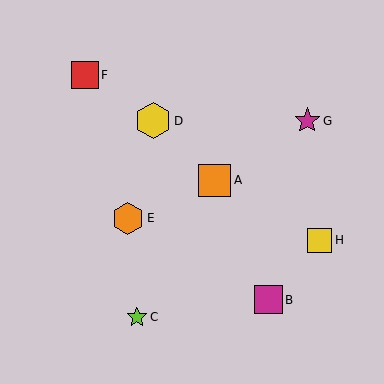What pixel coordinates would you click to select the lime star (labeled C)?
Click at (137, 317) to select the lime star C.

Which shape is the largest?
The yellow hexagon (labeled D) is the largest.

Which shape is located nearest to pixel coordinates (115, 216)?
The orange hexagon (labeled E) at (128, 218) is nearest to that location.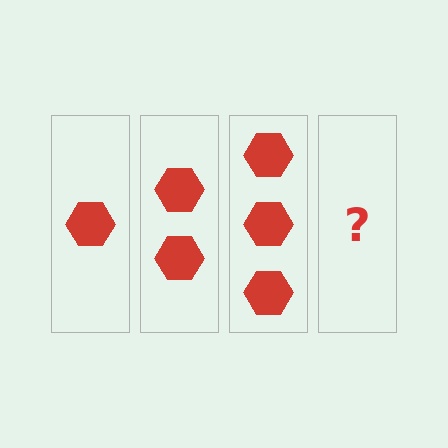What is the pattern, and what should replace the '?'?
The pattern is that each step adds one more hexagon. The '?' should be 4 hexagons.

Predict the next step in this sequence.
The next step is 4 hexagons.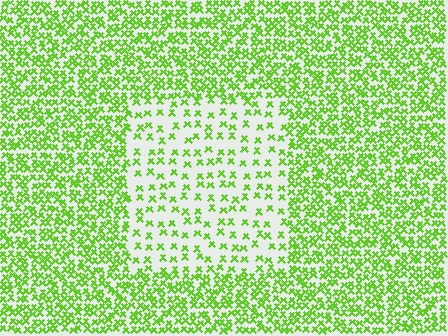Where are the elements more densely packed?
The elements are more densely packed outside the rectangle boundary.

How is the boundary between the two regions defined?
The boundary is defined by a change in element density (approximately 2.5x ratio). All elements are the same color, size, and shape.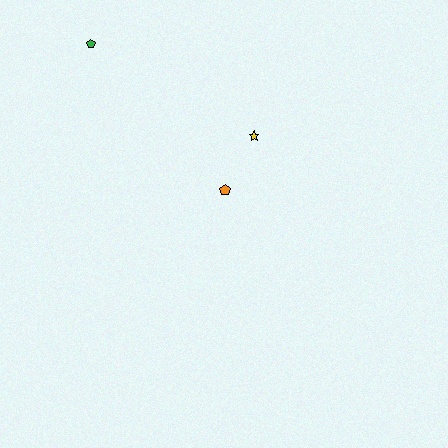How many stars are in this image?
There is 1 star.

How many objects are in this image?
There are 3 objects.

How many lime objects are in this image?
There are no lime objects.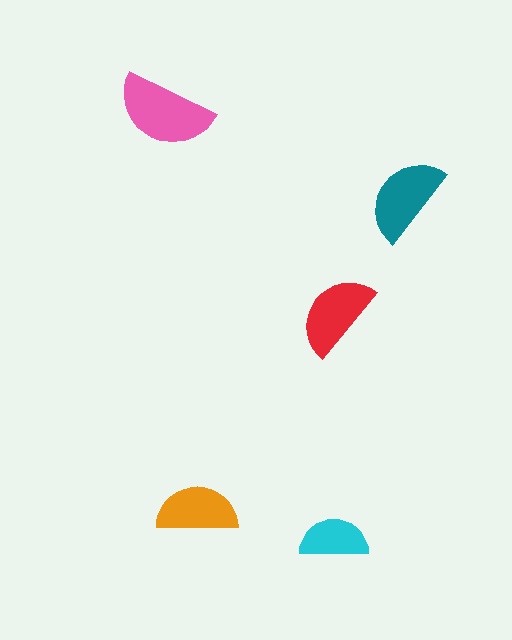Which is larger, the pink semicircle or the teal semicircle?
The pink one.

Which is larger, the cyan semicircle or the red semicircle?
The red one.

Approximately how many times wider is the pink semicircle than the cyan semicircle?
About 1.5 times wider.